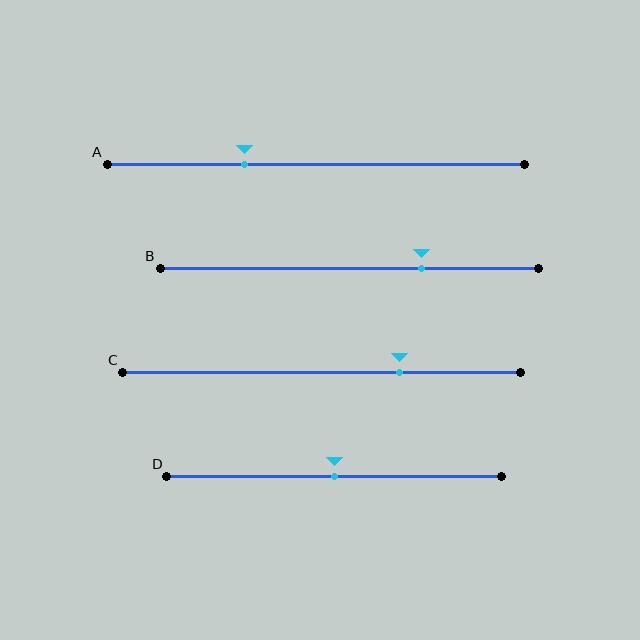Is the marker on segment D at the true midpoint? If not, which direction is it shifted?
Yes, the marker on segment D is at the true midpoint.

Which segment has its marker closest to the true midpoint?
Segment D has its marker closest to the true midpoint.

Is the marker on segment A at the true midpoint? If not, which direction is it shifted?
No, the marker on segment A is shifted to the left by about 17% of the segment length.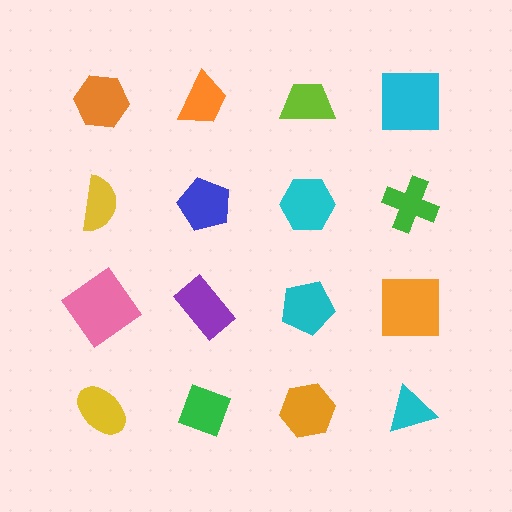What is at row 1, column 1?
An orange hexagon.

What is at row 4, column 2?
A green diamond.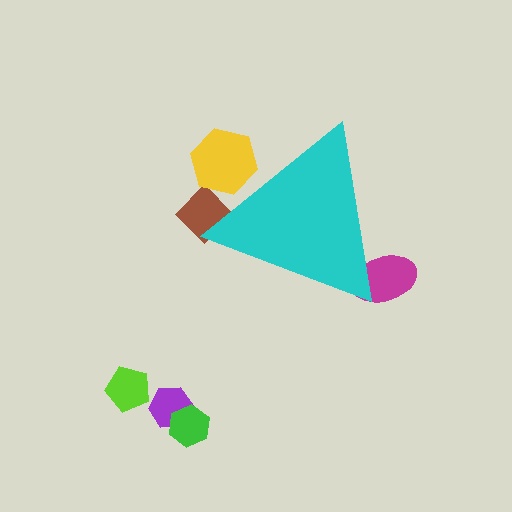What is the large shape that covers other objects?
A cyan triangle.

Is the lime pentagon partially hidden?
No, the lime pentagon is fully visible.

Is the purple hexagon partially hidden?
No, the purple hexagon is fully visible.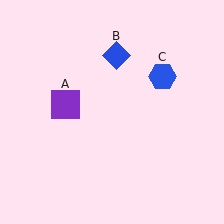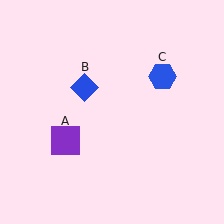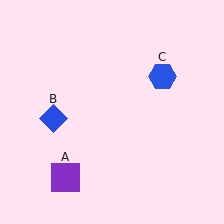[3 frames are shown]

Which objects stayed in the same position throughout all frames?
Blue hexagon (object C) remained stationary.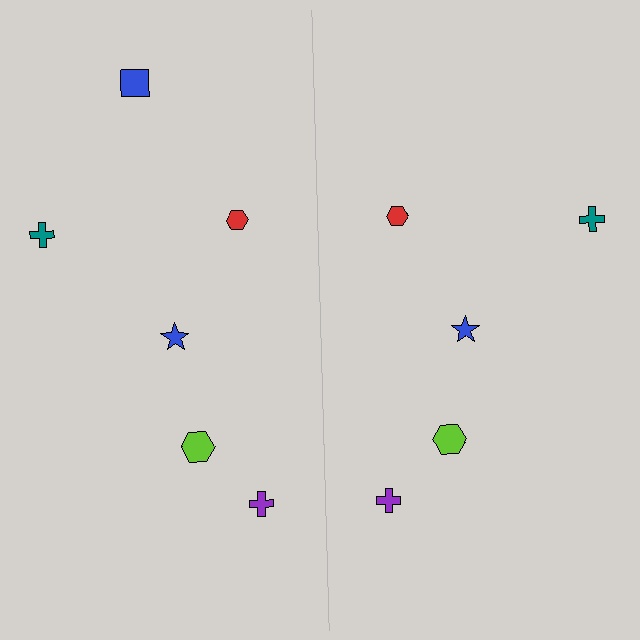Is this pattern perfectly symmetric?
No, the pattern is not perfectly symmetric. A blue square is missing from the right side.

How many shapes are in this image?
There are 11 shapes in this image.